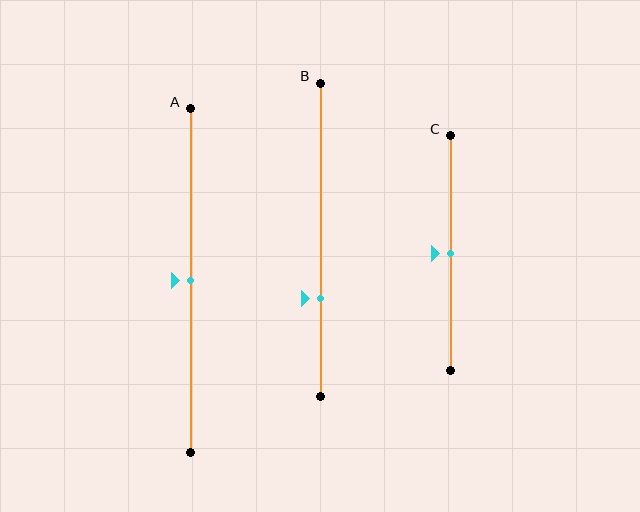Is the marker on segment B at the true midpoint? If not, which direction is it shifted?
No, the marker on segment B is shifted downward by about 19% of the segment length.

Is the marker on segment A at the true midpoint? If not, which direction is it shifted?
Yes, the marker on segment A is at the true midpoint.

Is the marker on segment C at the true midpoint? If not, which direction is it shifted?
Yes, the marker on segment C is at the true midpoint.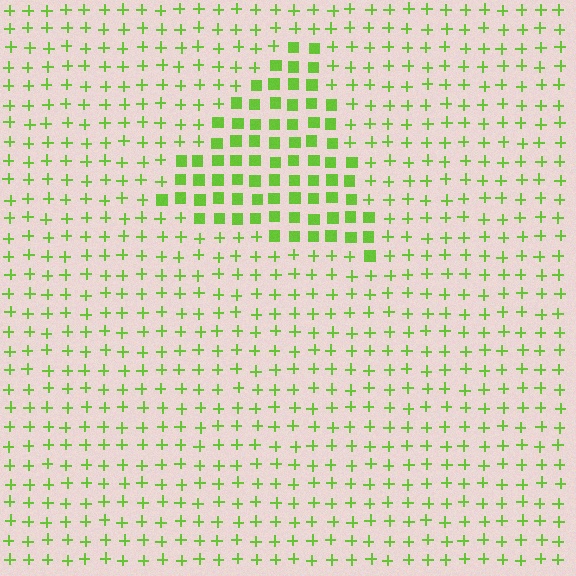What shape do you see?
I see a triangle.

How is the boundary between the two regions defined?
The boundary is defined by a change in element shape: squares inside vs. plus signs outside. All elements share the same color and spacing.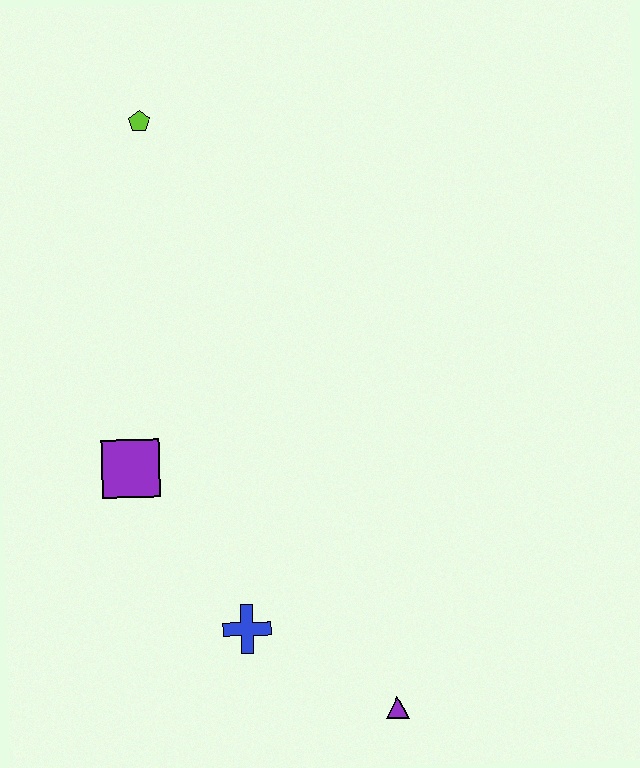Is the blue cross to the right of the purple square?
Yes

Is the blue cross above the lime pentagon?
No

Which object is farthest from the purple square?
The purple triangle is farthest from the purple square.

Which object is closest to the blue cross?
The purple triangle is closest to the blue cross.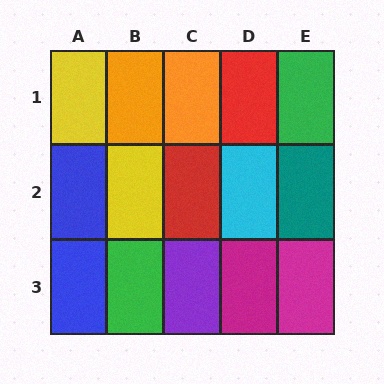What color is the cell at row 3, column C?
Purple.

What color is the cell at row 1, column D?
Red.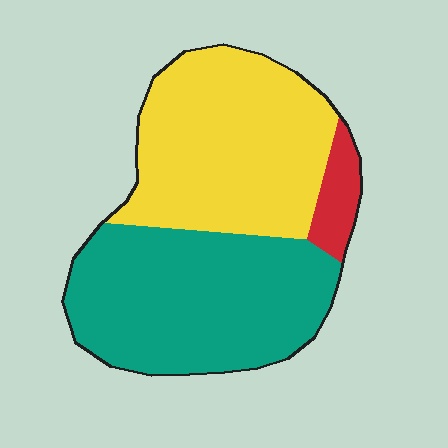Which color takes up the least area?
Red, at roughly 5%.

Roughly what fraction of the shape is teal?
Teal covers about 50% of the shape.